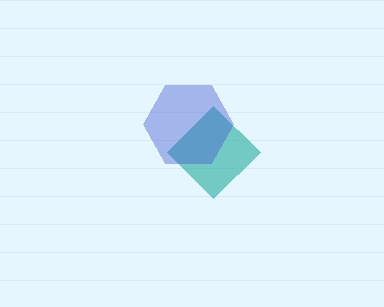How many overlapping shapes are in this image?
There are 2 overlapping shapes in the image.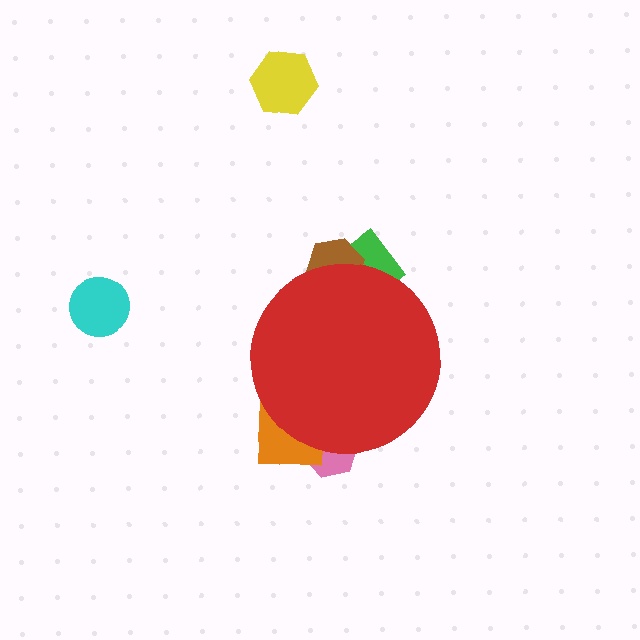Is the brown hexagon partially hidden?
Yes, the brown hexagon is partially hidden behind the red circle.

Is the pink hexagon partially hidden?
Yes, the pink hexagon is partially hidden behind the red circle.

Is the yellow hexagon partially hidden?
No, the yellow hexagon is fully visible.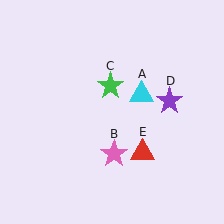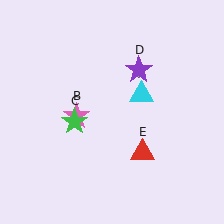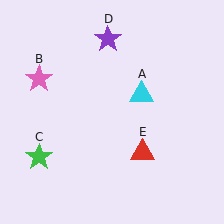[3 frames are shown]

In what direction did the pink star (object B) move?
The pink star (object B) moved up and to the left.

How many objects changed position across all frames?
3 objects changed position: pink star (object B), green star (object C), purple star (object D).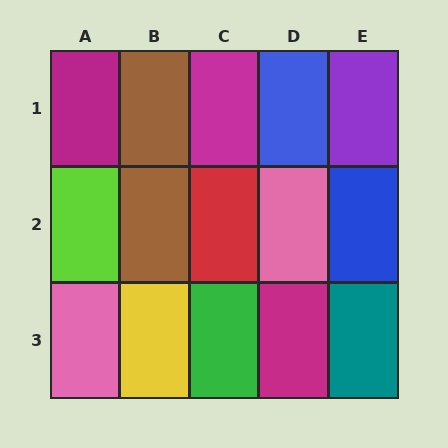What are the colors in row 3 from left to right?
Pink, yellow, green, magenta, teal.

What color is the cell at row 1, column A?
Magenta.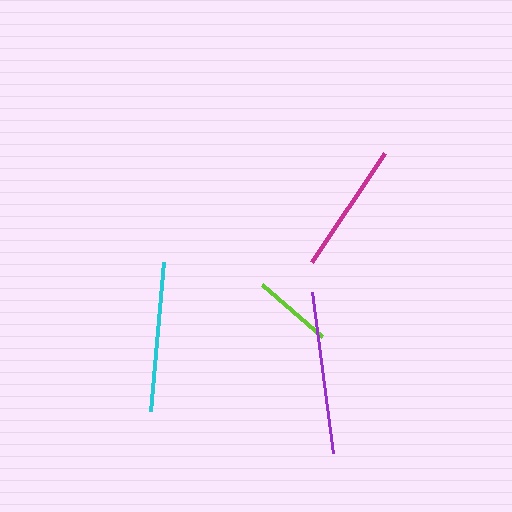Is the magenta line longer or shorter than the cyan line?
The cyan line is longer than the magenta line.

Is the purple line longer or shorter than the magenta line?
The purple line is longer than the magenta line.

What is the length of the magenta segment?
The magenta segment is approximately 131 pixels long.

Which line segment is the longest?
The purple line is the longest at approximately 162 pixels.